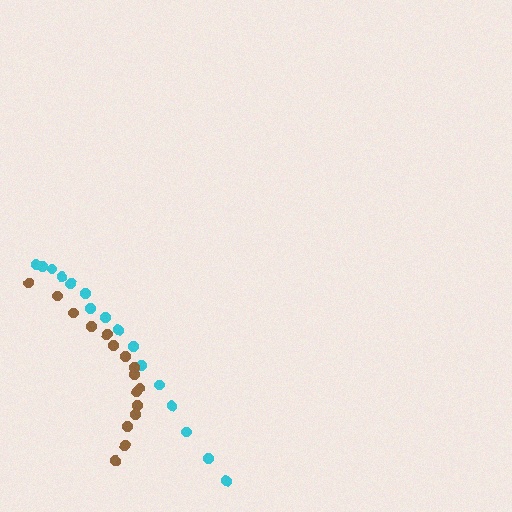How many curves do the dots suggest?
There are 2 distinct paths.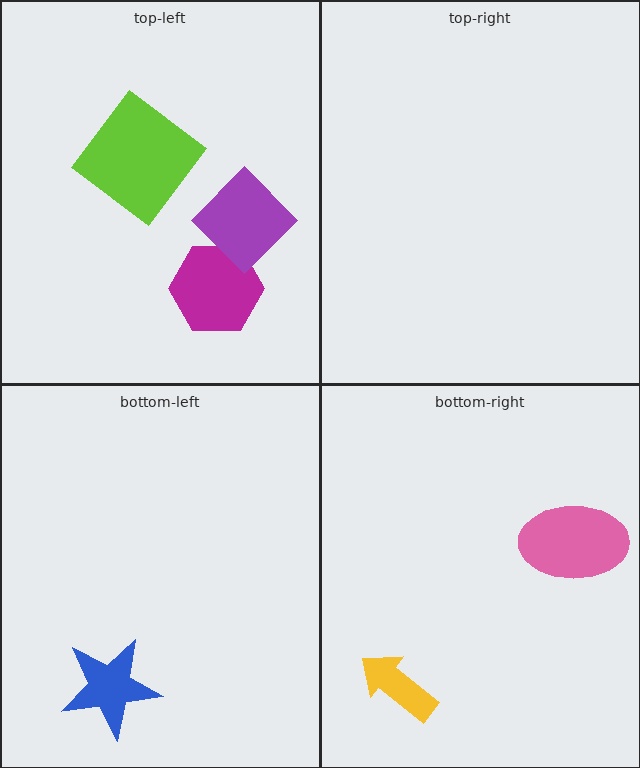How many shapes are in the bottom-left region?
1.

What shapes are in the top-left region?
The magenta hexagon, the purple diamond, the lime diamond.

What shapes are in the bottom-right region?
The yellow arrow, the pink ellipse.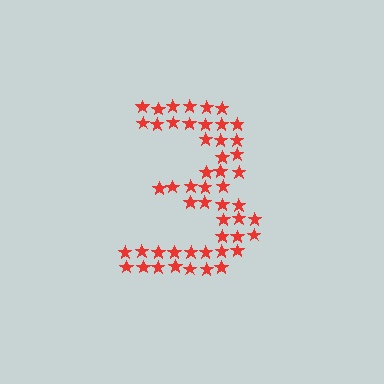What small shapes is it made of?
It is made of small stars.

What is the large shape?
The large shape is the digit 3.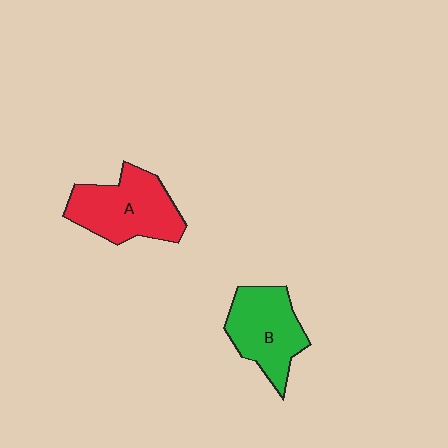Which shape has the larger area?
Shape A (red).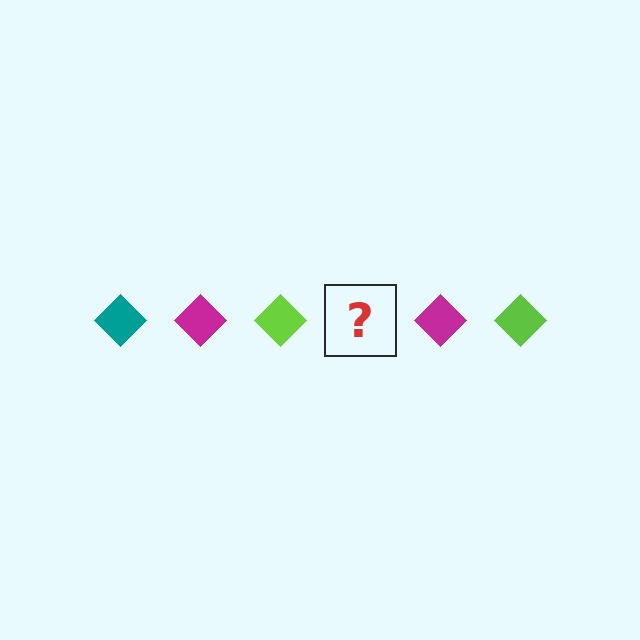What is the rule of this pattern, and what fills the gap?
The rule is that the pattern cycles through teal, magenta, lime diamonds. The gap should be filled with a teal diamond.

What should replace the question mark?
The question mark should be replaced with a teal diamond.